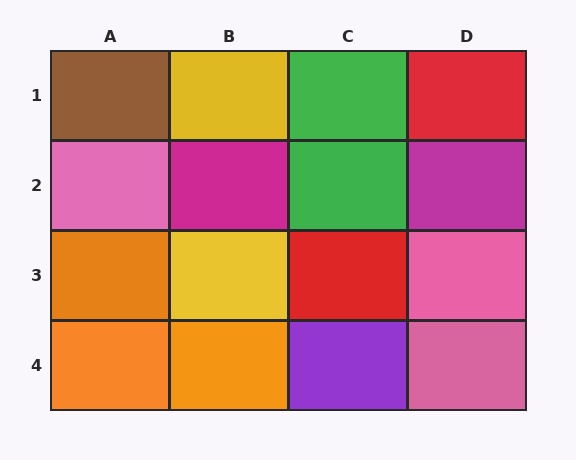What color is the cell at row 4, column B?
Orange.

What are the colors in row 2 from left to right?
Pink, magenta, green, magenta.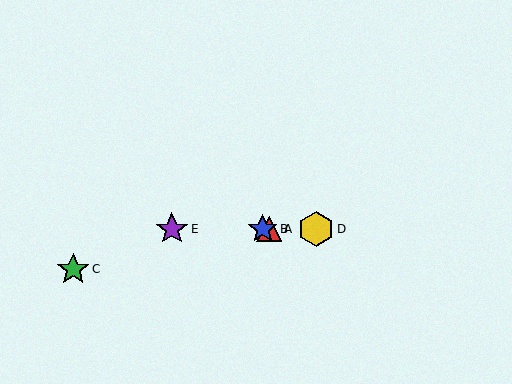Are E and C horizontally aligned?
No, E is at y≈229 and C is at y≈269.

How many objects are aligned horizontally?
4 objects (A, B, D, E) are aligned horizontally.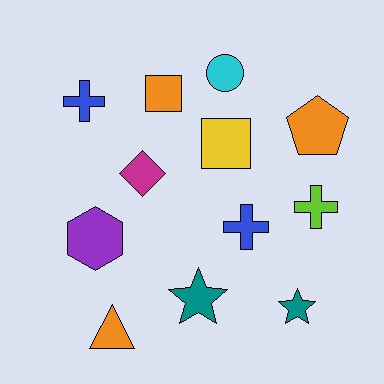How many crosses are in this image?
There are 3 crosses.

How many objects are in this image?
There are 12 objects.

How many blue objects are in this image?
There are 2 blue objects.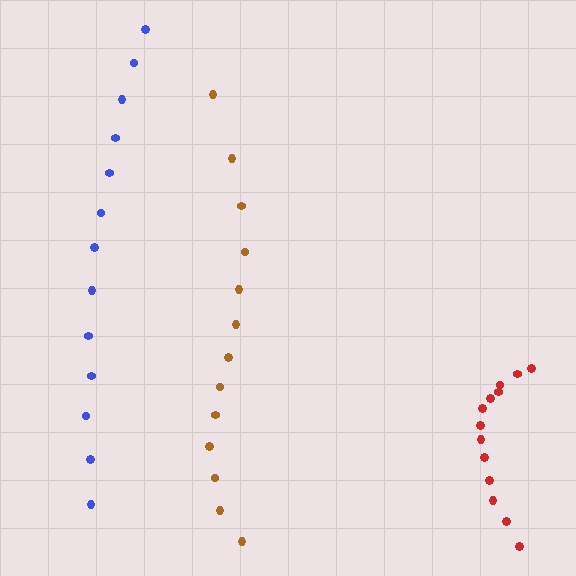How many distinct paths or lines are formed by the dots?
There are 3 distinct paths.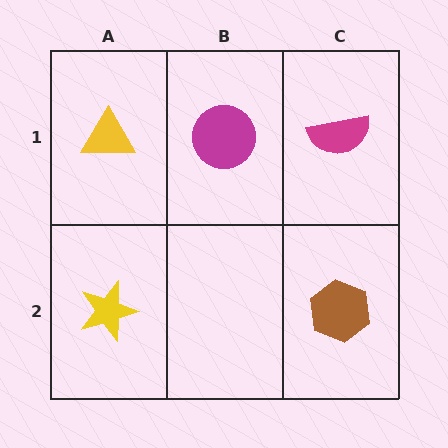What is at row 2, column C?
A brown hexagon.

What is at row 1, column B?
A magenta circle.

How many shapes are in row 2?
2 shapes.